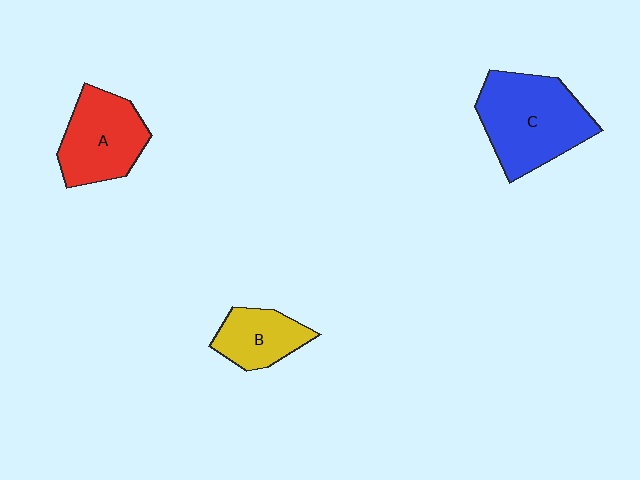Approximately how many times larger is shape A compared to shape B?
Approximately 1.5 times.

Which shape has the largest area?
Shape C (blue).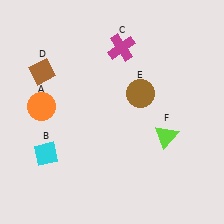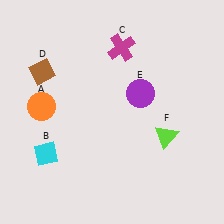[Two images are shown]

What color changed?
The circle (E) changed from brown in Image 1 to purple in Image 2.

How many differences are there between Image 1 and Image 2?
There is 1 difference between the two images.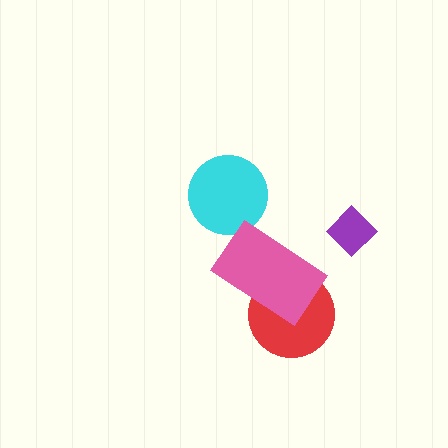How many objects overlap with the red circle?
1 object overlaps with the red circle.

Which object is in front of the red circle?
The pink rectangle is in front of the red circle.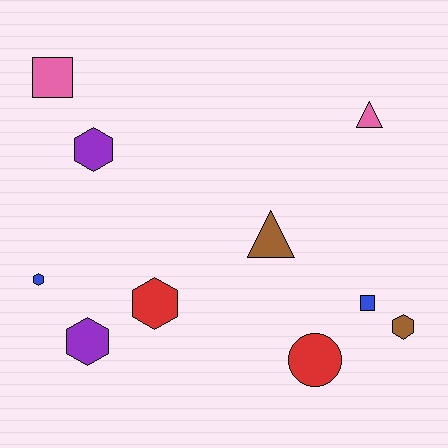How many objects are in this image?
There are 10 objects.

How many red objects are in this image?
There are 2 red objects.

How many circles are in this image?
There is 1 circle.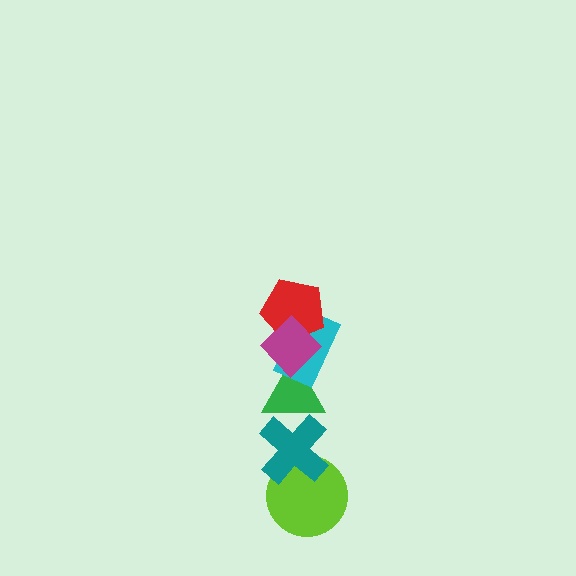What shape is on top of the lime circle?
The teal cross is on top of the lime circle.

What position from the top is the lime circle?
The lime circle is 6th from the top.